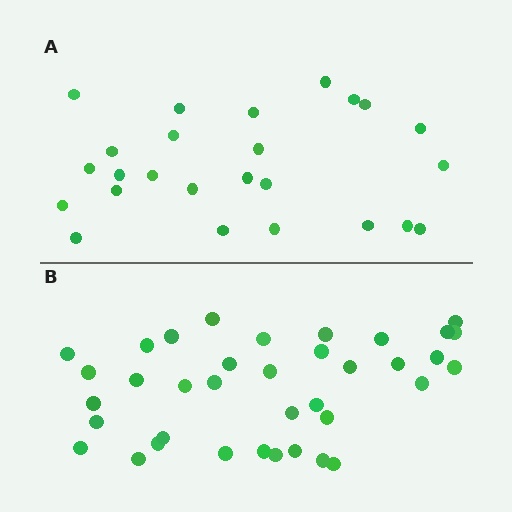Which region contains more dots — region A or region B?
Region B (the bottom region) has more dots.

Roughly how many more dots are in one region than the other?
Region B has roughly 12 or so more dots than region A.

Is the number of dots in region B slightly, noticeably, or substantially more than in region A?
Region B has substantially more. The ratio is roughly 1.5 to 1.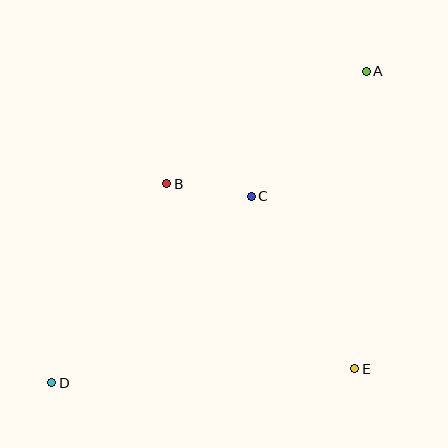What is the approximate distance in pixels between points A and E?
The distance between A and E is approximately 298 pixels.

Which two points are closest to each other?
Points B and C are closest to each other.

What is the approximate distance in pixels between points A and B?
The distance between A and B is approximately 229 pixels.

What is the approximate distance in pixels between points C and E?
The distance between C and E is approximately 201 pixels.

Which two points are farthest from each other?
Points A and D are farthest from each other.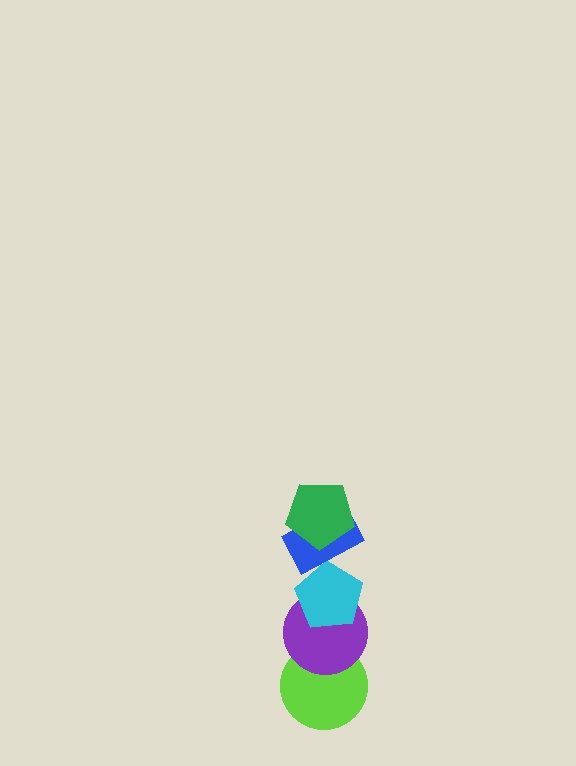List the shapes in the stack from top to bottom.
From top to bottom: the green pentagon, the blue rectangle, the cyan pentagon, the purple circle, the lime circle.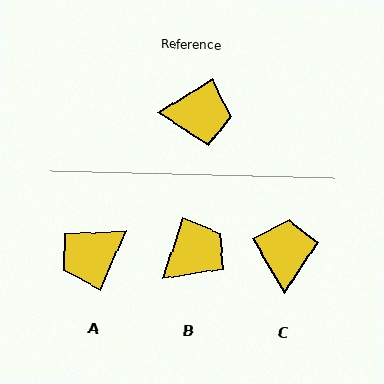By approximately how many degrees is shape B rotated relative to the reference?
Approximately 41 degrees counter-clockwise.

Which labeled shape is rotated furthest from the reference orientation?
A, about 145 degrees away.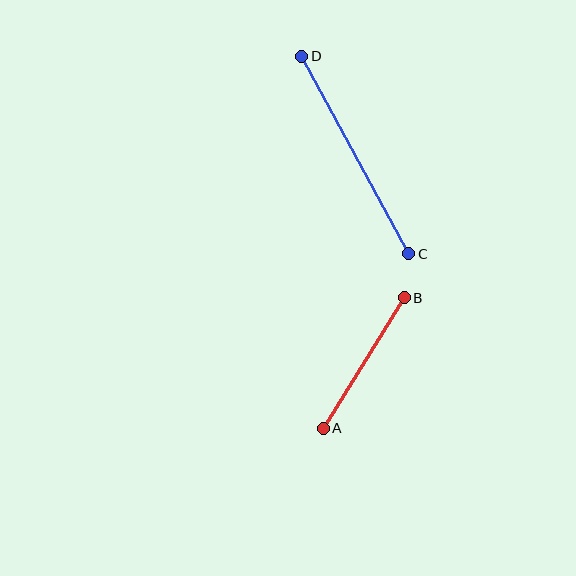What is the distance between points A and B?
The distance is approximately 154 pixels.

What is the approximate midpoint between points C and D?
The midpoint is at approximately (355, 155) pixels.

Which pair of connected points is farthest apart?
Points C and D are farthest apart.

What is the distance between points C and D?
The distance is approximately 225 pixels.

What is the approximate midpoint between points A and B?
The midpoint is at approximately (364, 363) pixels.